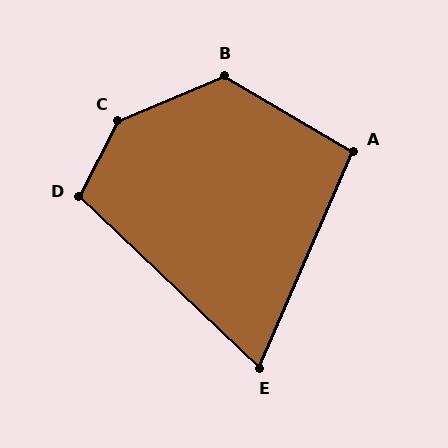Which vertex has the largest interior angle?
C, at approximately 140 degrees.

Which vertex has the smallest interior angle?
E, at approximately 70 degrees.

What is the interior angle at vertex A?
Approximately 97 degrees (obtuse).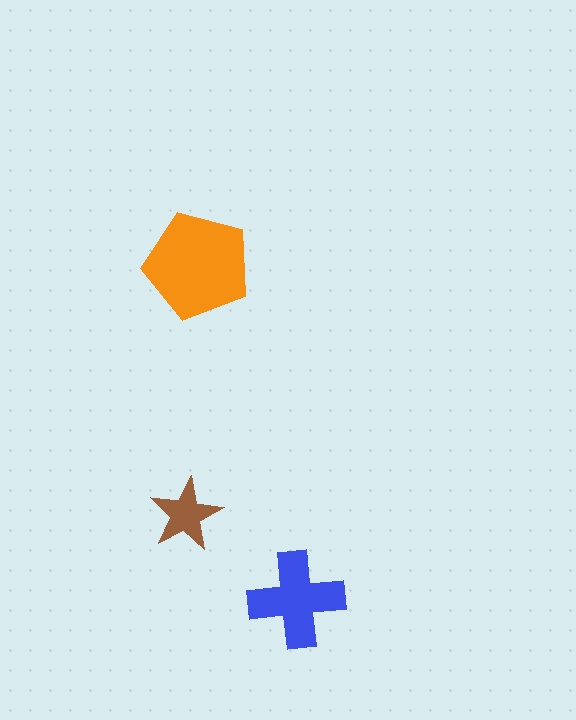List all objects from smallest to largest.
The brown star, the blue cross, the orange pentagon.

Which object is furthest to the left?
The brown star is leftmost.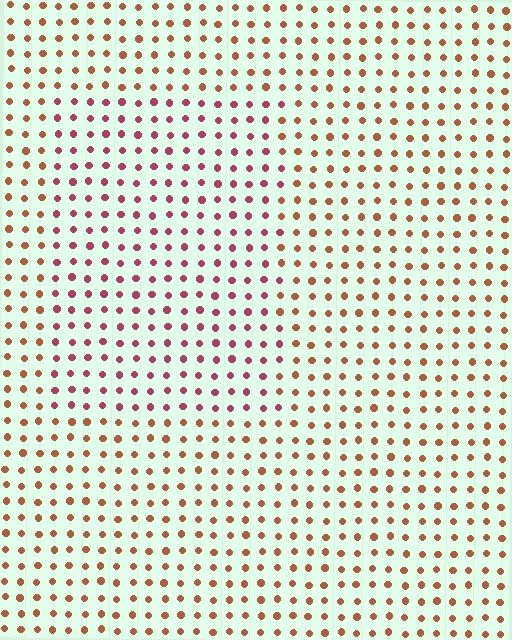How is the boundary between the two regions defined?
The boundary is defined purely by a slight shift in hue (about 39 degrees). Spacing, size, and orientation are identical on both sides.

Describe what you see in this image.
The image is filled with small brown elements in a uniform arrangement. A rectangle-shaped region is visible where the elements are tinted to a slightly different hue, forming a subtle color boundary.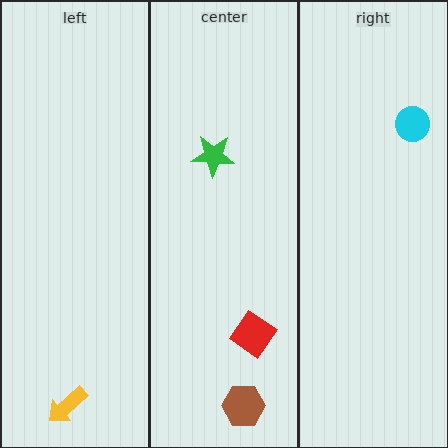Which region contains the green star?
The center region.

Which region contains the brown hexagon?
The center region.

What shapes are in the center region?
The red diamond, the green star, the brown hexagon.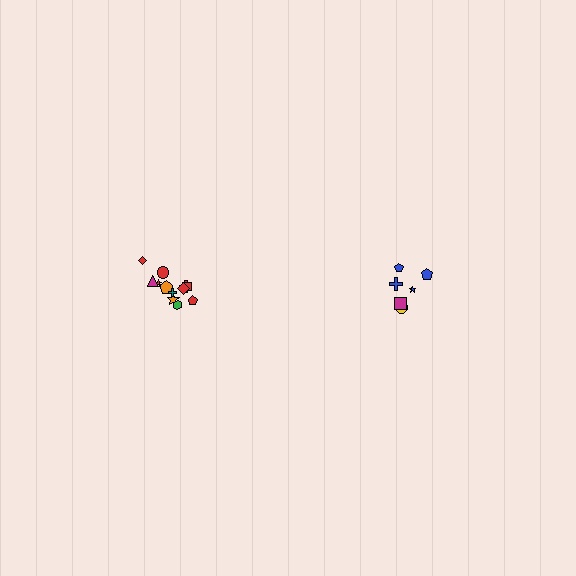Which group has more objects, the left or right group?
The left group.